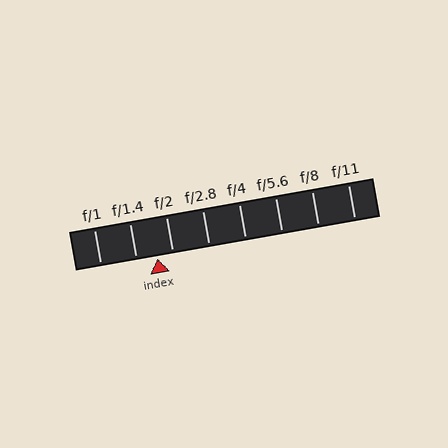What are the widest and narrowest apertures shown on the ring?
The widest aperture shown is f/1 and the narrowest is f/11.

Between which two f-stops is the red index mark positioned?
The index mark is between f/1.4 and f/2.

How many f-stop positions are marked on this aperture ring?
There are 8 f-stop positions marked.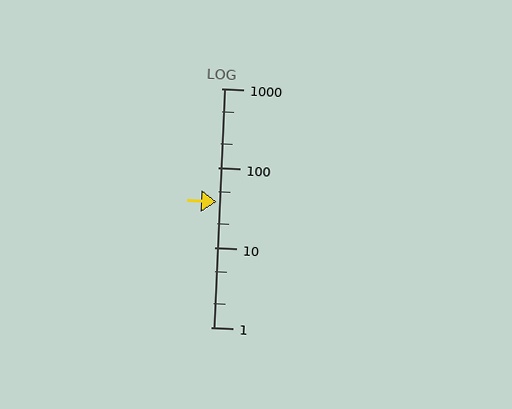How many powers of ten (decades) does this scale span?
The scale spans 3 decades, from 1 to 1000.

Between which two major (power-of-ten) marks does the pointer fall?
The pointer is between 10 and 100.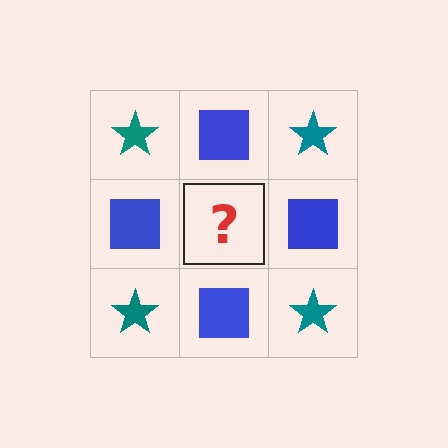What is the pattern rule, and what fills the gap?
The rule is that it alternates teal star and blue square in a checkerboard pattern. The gap should be filled with a teal star.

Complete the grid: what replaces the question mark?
The question mark should be replaced with a teal star.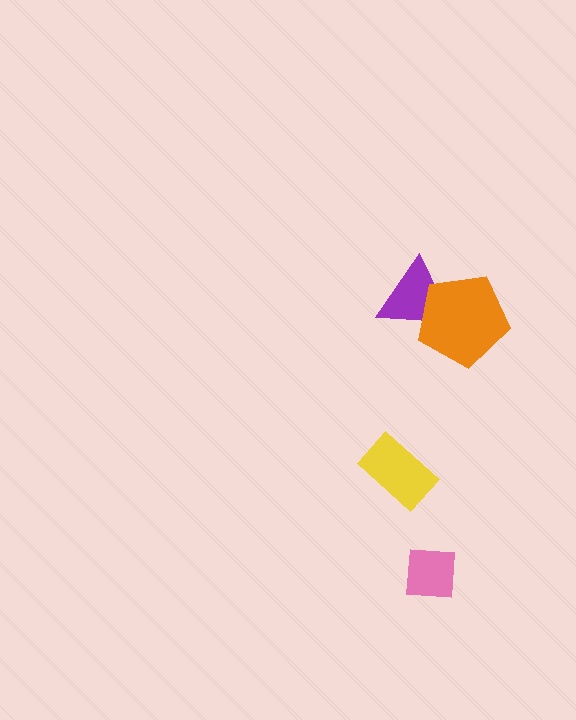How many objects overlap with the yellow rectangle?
0 objects overlap with the yellow rectangle.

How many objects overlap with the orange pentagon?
1 object overlaps with the orange pentagon.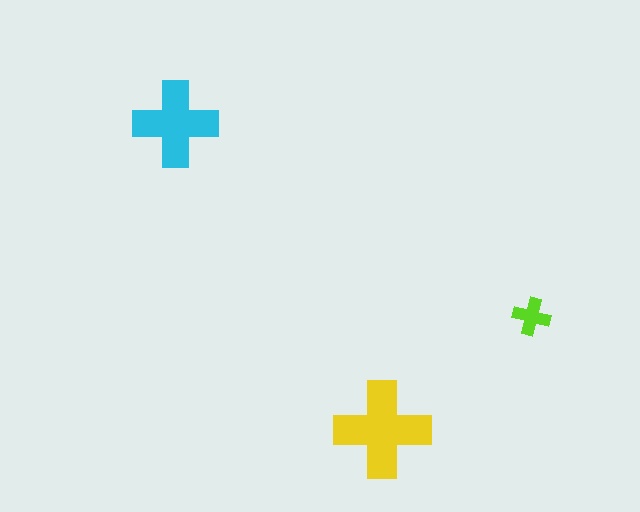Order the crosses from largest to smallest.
the yellow one, the cyan one, the lime one.